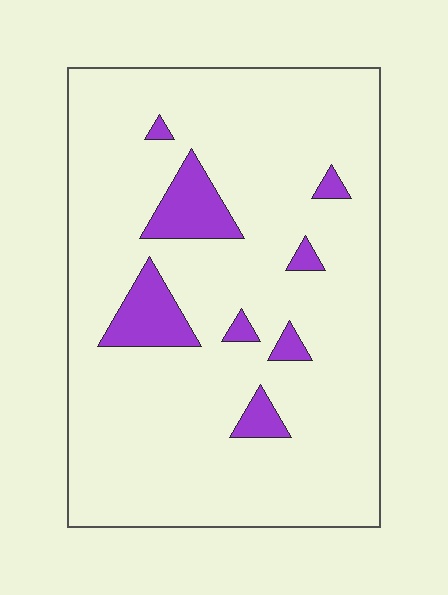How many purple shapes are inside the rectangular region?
8.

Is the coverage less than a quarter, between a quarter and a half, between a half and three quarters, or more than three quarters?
Less than a quarter.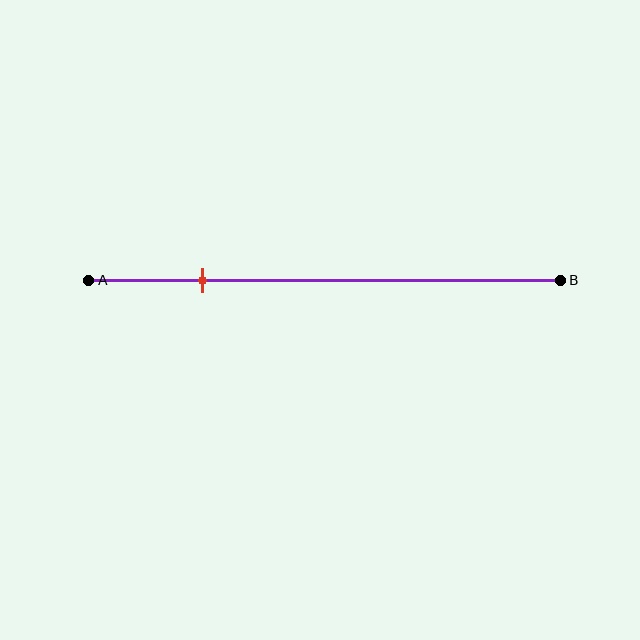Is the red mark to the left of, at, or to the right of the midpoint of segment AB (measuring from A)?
The red mark is to the left of the midpoint of segment AB.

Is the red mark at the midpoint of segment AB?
No, the mark is at about 25% from A, not at the 50% midpoint.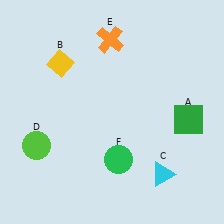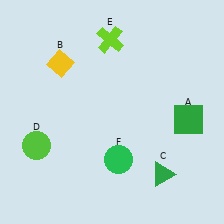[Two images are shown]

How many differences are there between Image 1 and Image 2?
There are 2 differences between the two images.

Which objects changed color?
C changed from cyan to green. E changed from orange to lime.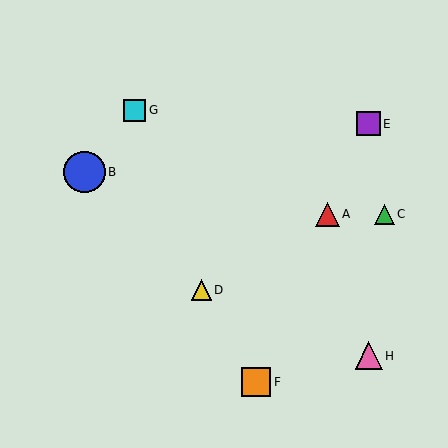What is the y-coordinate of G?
Object G is at y≈110.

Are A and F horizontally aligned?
No, A is at y≈214 and F is at y≈382.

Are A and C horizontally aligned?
Yes, both are at y≈214.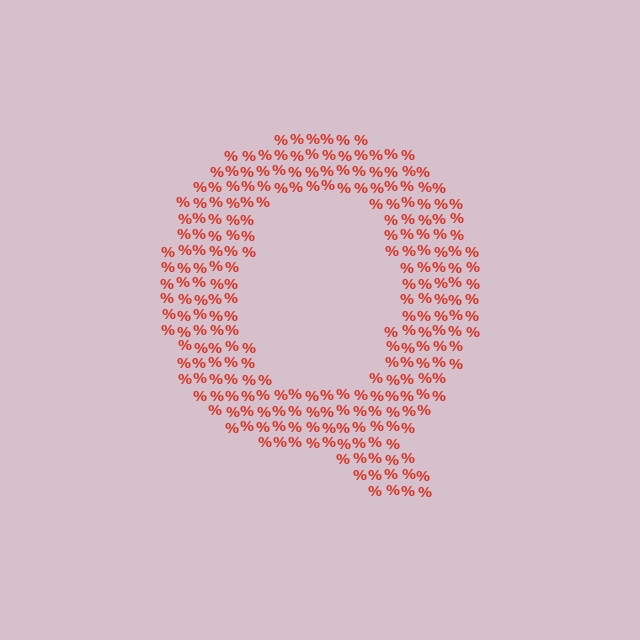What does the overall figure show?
The overall figure shows the letter Q.